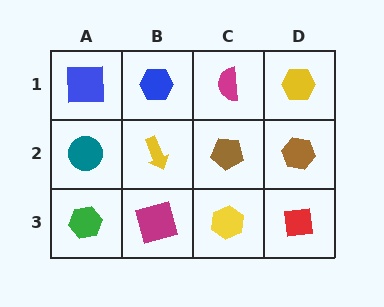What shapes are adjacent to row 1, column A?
A teal circle (row 2, column A), a blue hexagon (row 1, column B).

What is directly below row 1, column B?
A yellow arrow.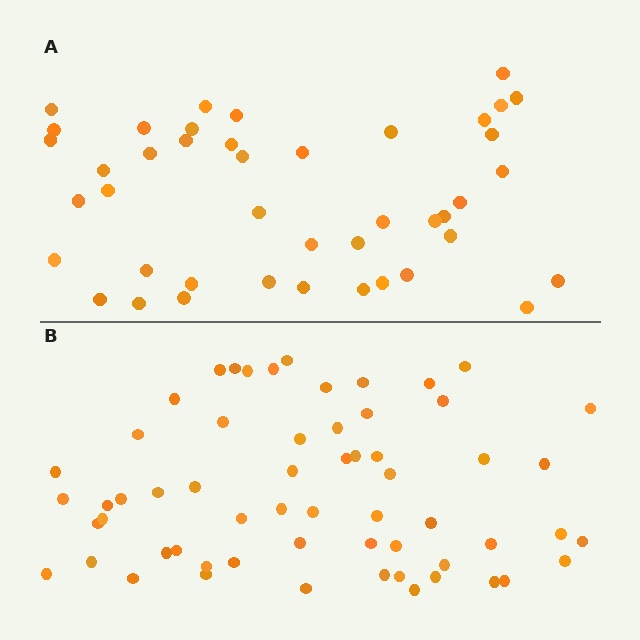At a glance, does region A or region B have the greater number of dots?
Region B (the bottom region) has more dots.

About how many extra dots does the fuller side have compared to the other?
Region B has approximately 15 more dots than region A.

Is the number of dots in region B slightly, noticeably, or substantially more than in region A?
Region B has noticeably more, but not dramatically so. The ratio is roughly 1.4 to 1.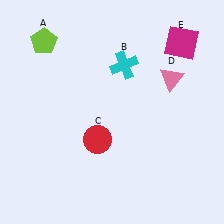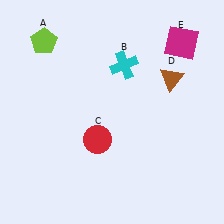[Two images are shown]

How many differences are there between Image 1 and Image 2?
There is 1 difference between the two images.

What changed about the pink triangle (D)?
In Image 1, D is pink. In Image 2, it changed to brown.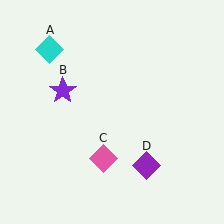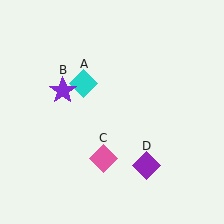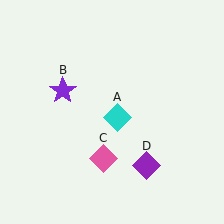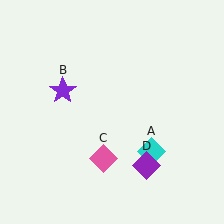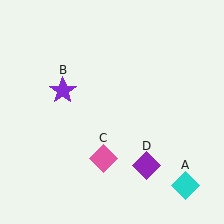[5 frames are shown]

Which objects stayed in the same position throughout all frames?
Purple star (object B) and pink diamond (object C) and purple diamond (object D) remained stationary.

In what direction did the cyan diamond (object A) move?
The cyan diamond (object A) moved down and to the right.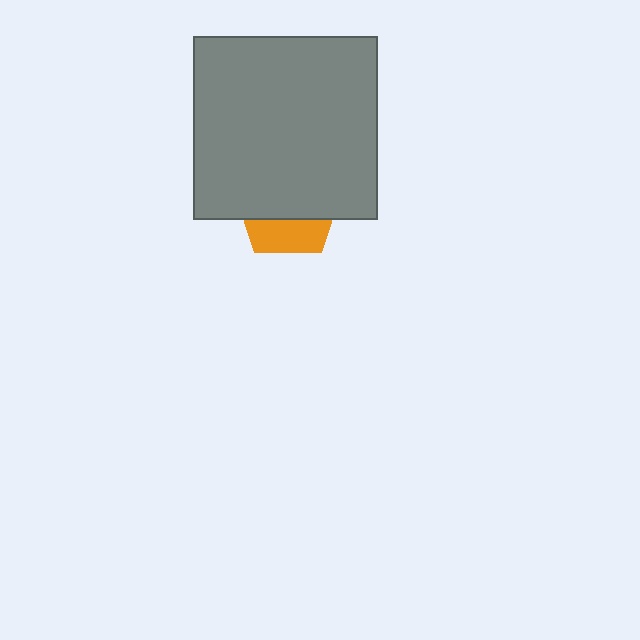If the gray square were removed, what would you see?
You would see the complete orange pentagon.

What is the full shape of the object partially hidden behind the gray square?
The partially hidden object is an orange pentagon.